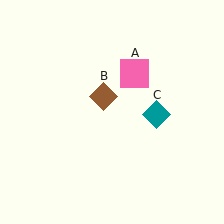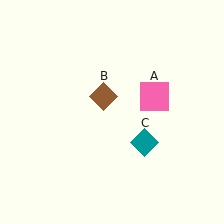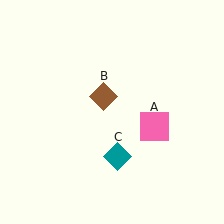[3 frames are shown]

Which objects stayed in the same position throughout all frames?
Brown diamond (object B) remained stationary.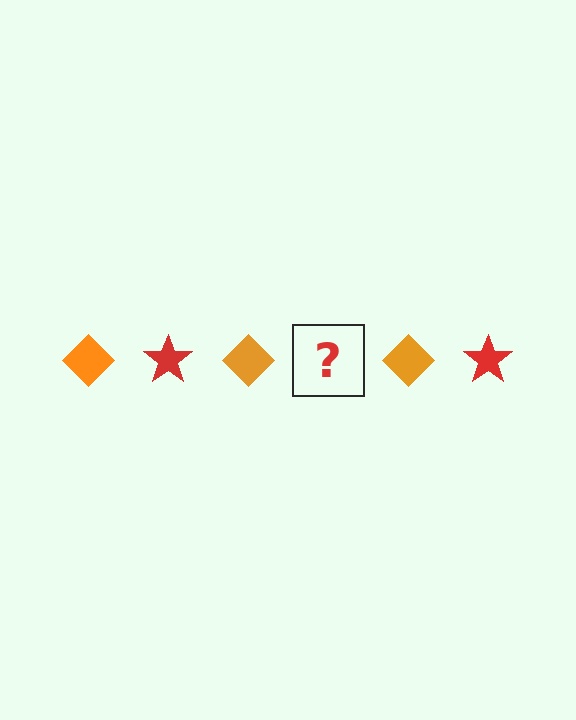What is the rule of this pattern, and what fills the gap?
The rule is that the pattern alternates between orange diamond and red star. The gap should be filled with a red star.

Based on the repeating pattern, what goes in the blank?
The blank should be a red star.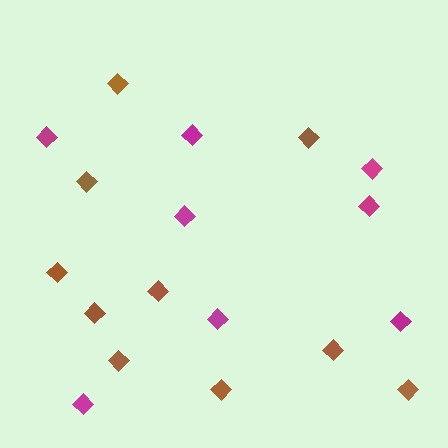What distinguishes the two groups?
There are 2 groups: one group of brown diamonds (10) and one group of magenta diamonds (8).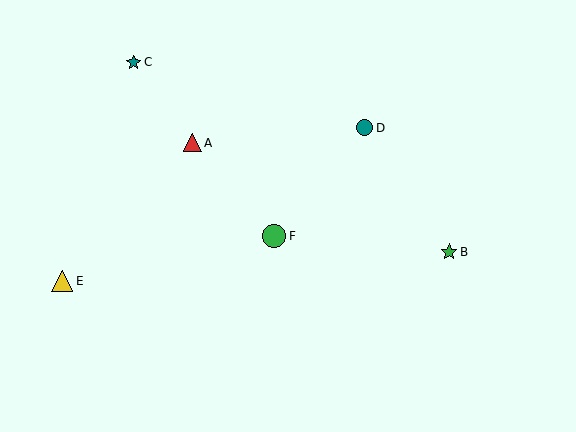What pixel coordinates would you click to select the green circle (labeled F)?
Click at (274, 236) to select the green circle F.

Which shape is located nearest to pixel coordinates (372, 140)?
The teal circle (labeled D) at (365, 128) is nearest to that location.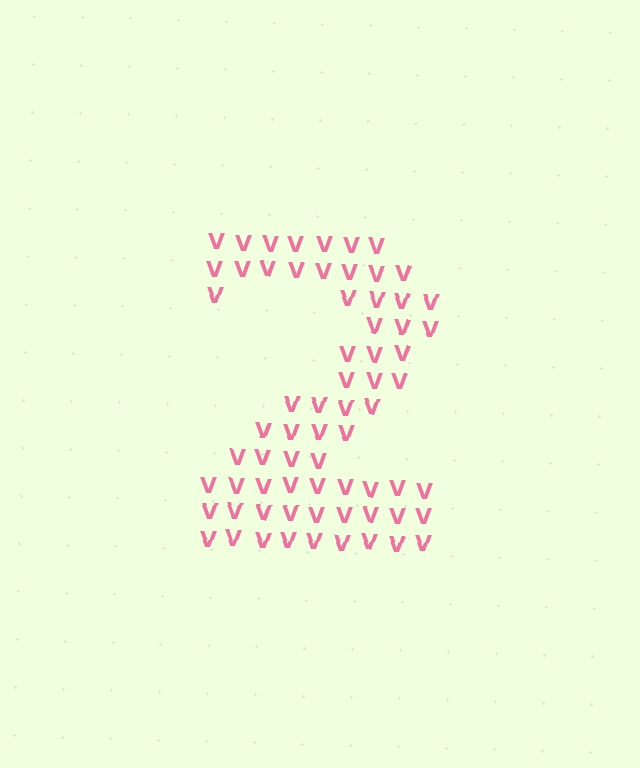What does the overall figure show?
The overall figure shows the digit 2.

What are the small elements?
The small elements are letter V's.